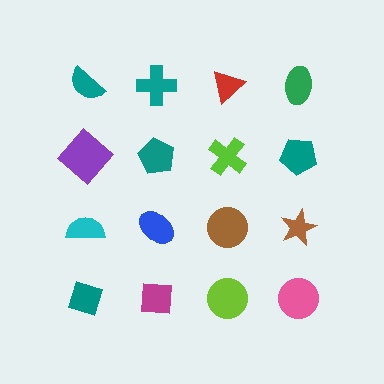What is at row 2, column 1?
A purple diamond.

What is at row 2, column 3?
A lime cross.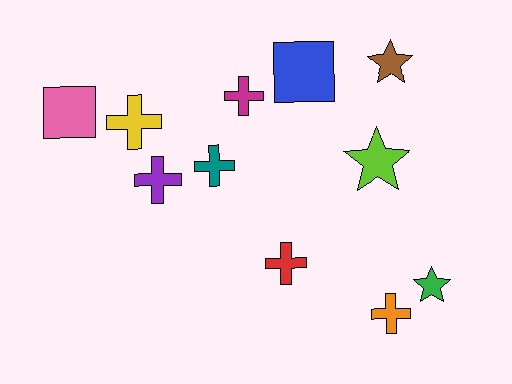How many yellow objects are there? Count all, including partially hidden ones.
There is 1 yellow object.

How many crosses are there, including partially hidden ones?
There are 6 crosses.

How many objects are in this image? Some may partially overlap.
There are 11 objects.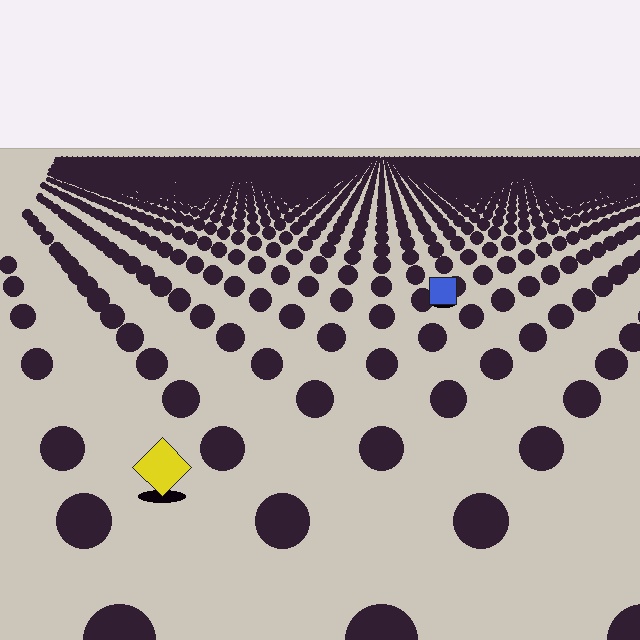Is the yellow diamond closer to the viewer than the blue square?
Yes. The yellow diamond is closer — you can tell from the texture gradient: the ground texture is coarser near it.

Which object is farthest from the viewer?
The blue square is farthest from the viewer. It appears smaller and the ground texture around it is denser.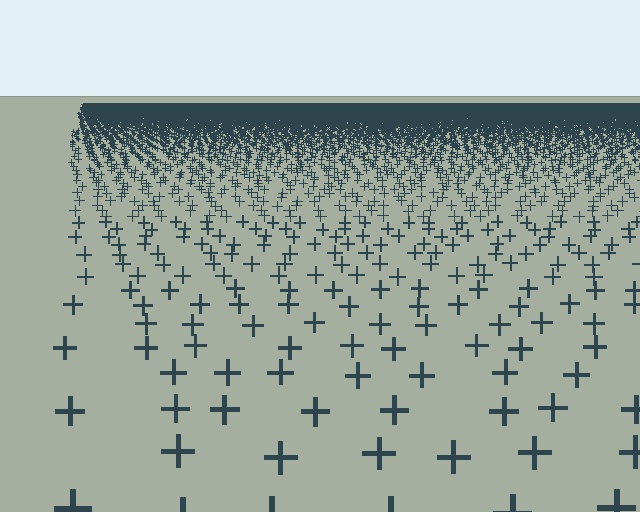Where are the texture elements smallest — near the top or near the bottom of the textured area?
Near the top.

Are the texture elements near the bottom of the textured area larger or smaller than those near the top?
Larger. Near the bottom, elements are closer to the viewer and appear at a bigger on-screen size.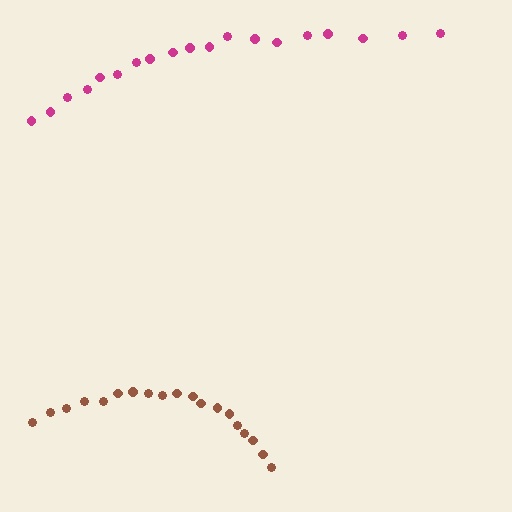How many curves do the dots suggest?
There are 2 distinct paths.